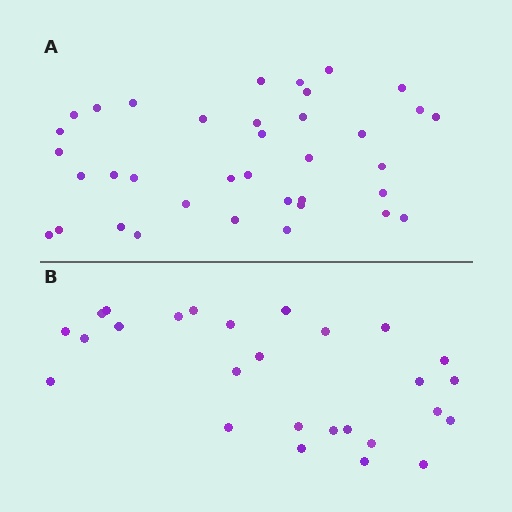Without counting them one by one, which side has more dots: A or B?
Region A (the top region) has more dots.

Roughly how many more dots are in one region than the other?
Region A has roughly 10 or so more dots than region B.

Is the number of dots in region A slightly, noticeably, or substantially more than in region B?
Region A has noticeably more, but not dramatically so. The ratio is roughly 1.4 to 1.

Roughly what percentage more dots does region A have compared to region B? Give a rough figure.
About 35% more.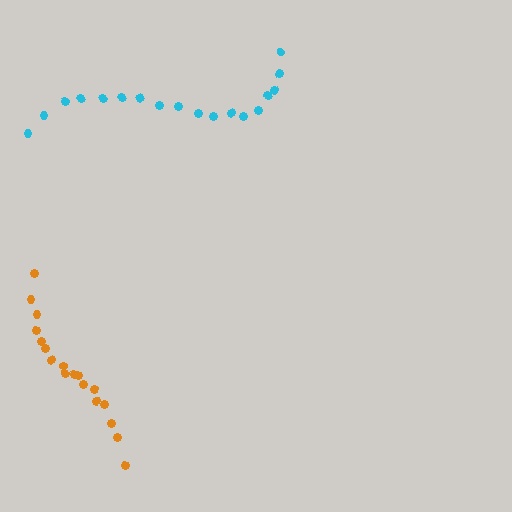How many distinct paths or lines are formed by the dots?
There are 2 distinct paths.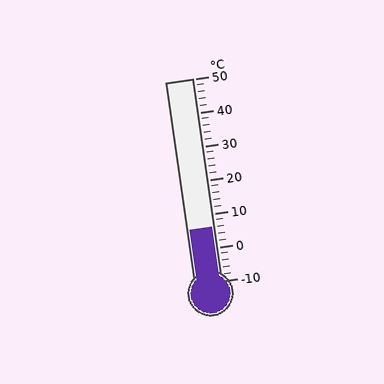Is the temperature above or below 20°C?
The temperature is below 20°C.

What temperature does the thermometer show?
The thermometer shows approximately 6°C.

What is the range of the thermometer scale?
The thermometer scale ranges from -10°C to 50°C.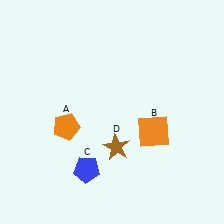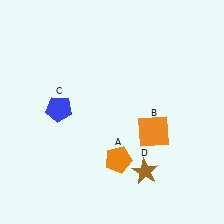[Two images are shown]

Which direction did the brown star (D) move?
The brown star (D) moved right.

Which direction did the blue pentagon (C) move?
The blue pentagon (C) moved up.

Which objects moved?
The objects that moved are: the orange pentagon (A), the blue pentagon (C), the brown star (D).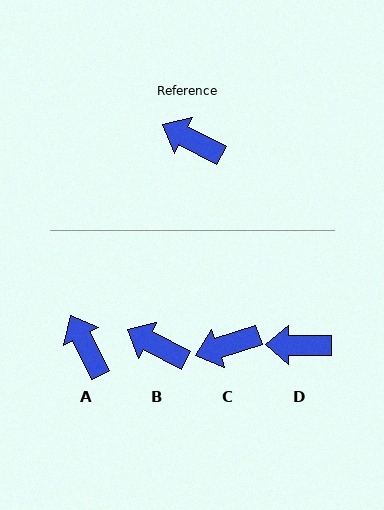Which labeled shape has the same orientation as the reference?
B.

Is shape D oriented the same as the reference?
No, it is off by about 27 degrees.